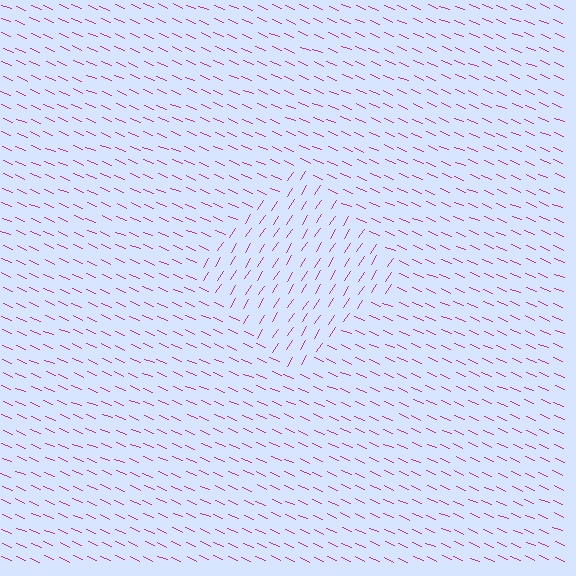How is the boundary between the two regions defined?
The boundary is defined purely by a change in line orientation (approximately 80 degrees difference). All lines are the same color and thickness.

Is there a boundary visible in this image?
Yes, there is a texture boundary formed by a change in line orientation.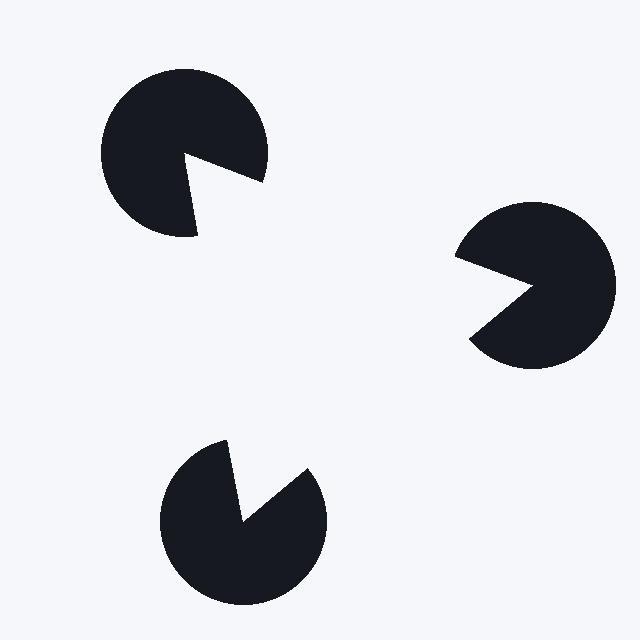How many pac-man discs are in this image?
There are 3 — one at each vertex of the illusory triangle.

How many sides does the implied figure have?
3 sides.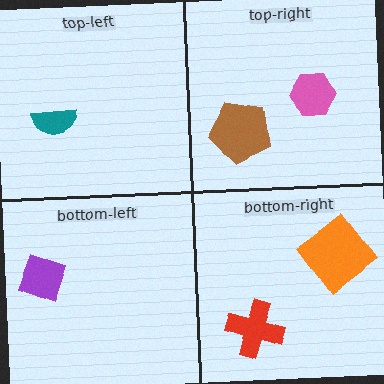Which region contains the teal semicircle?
The top-left region.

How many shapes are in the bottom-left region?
1.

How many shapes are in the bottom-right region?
2.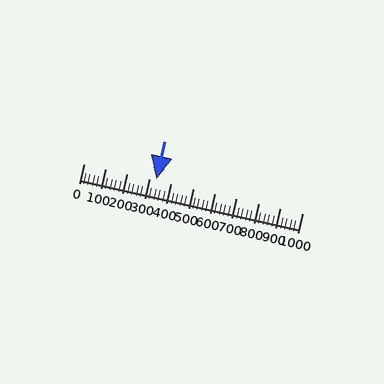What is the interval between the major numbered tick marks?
The major tick marks are spaced 100 units apart.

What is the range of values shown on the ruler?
The ruler shows values from 0 to 1000.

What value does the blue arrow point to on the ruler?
The blue arrow points to approximately 333.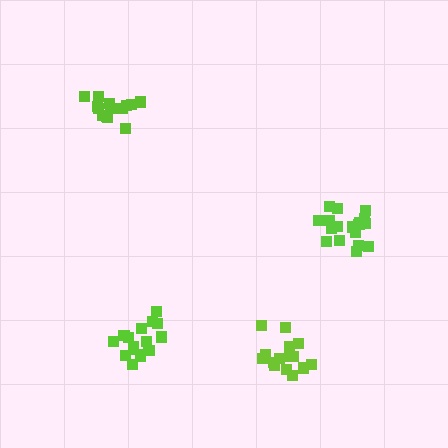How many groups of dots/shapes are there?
There are 4 groups.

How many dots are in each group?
Group 1: 14 dots, Group 2: 16 dots, Group 3: 18 dots, Group 4: 15 dots (63 total).